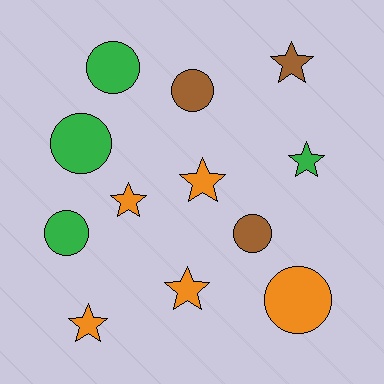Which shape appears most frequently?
Star, with 6 objects.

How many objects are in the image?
There are 12 objects.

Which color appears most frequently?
Orange, with 5 objects.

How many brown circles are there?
There are 2 brown circles.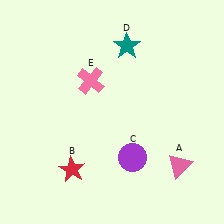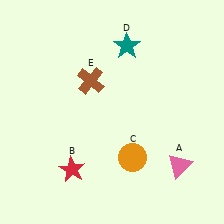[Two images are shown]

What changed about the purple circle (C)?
In Image 1, C is purple. In Image 2, it changed to orange.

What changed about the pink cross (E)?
In Image 1, E is pink. In Image 2, it changed to brown.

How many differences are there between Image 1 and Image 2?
There are 2 differences between the two images.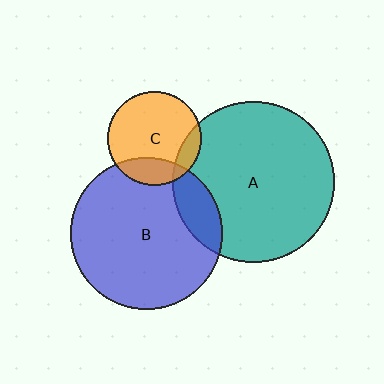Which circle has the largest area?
Circle A (teal).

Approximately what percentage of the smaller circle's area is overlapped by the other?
Approximately 20%.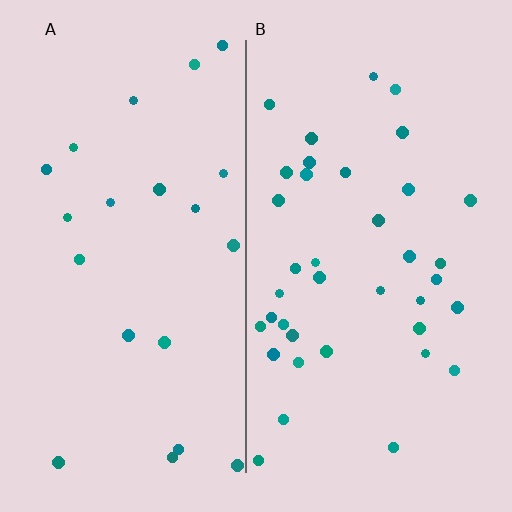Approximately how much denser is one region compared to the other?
Approximately 1.8× — region B over region A.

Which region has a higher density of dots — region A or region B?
B (the right).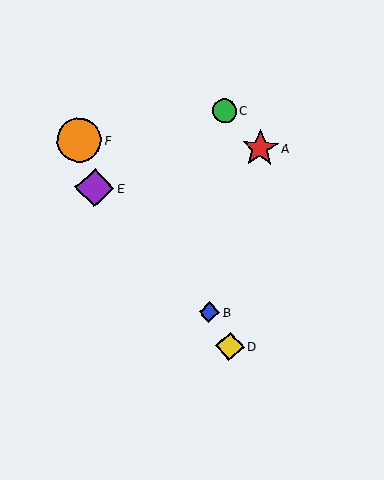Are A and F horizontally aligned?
Yes, both are at y≈148.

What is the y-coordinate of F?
Object F is at y≈140.